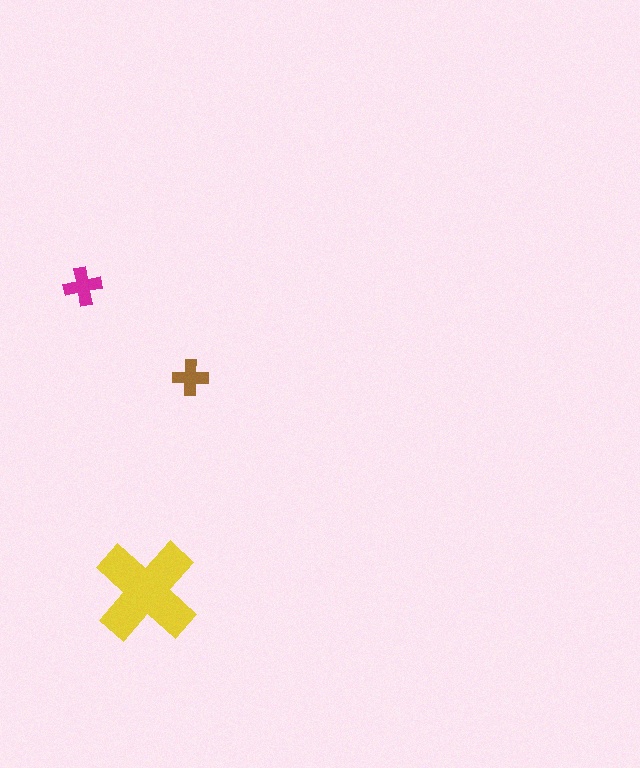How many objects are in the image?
There are 3 objects in the image.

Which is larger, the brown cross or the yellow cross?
The yellow one.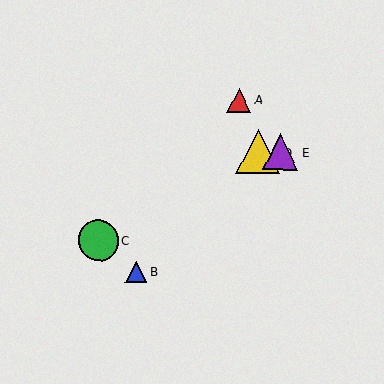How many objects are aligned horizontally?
2 objects (D, E) are aligned horizontally.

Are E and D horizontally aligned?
Yes, both are at y≈152.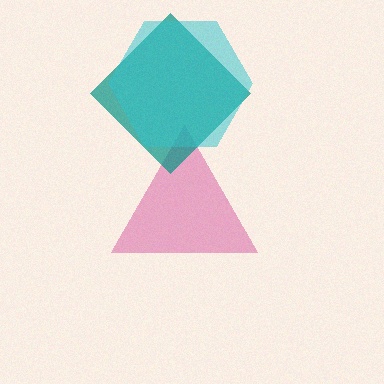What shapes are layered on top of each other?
The layered shapes are: a magenta triangle, a teal diamond, a cyan hexagon.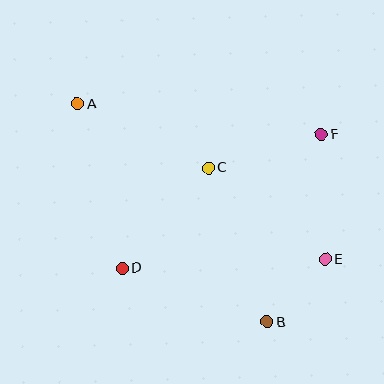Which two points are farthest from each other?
Points A and E are farthest from each other.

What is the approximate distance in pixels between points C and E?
The distance between C and E is approximately 148 pixels.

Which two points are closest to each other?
Points B and E are closest to each other.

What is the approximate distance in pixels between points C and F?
The distance between C and F is approximately 118 pixels.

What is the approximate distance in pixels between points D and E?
The distance between D and E is approximately 203 pixels.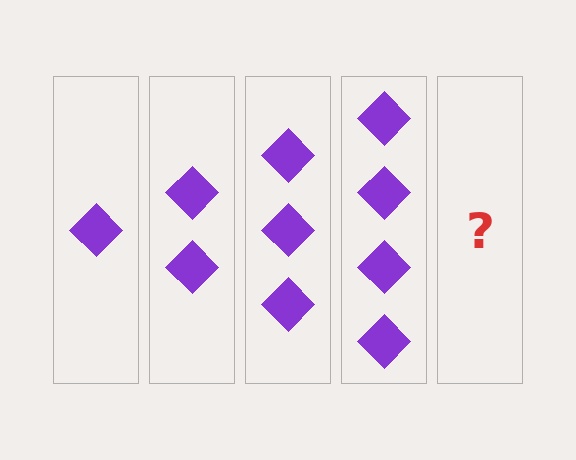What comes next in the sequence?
The next element should be 5 diamonds.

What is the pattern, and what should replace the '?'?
The pattern is that each step adds one more diamond. The '?' should be 5 diamonds.